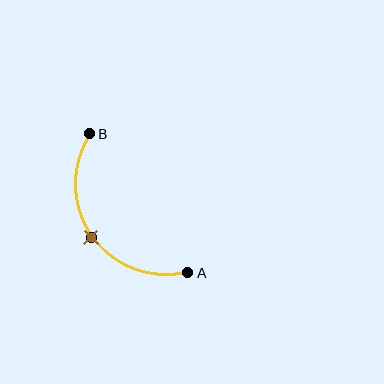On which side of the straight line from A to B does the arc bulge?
The arc bulges below and to the left of the straight line connecting A and B.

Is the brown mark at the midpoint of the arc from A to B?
Yes. The brown mark lies on the arc at equal arc-length from both A and B — it is the arc midpoint.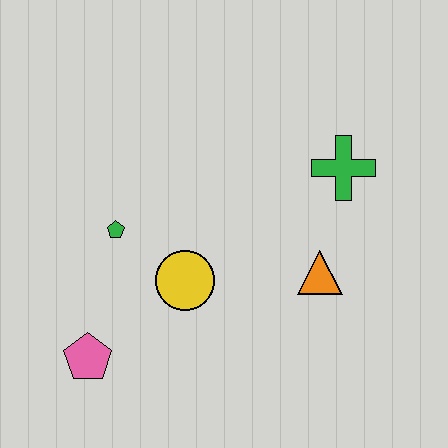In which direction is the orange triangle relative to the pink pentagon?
The orange triangle is to the right of the pink pentagon.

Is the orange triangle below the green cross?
Yes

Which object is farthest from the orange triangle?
The pink pentagon is farthest from the orange triangle.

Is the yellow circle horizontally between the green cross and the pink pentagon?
Yes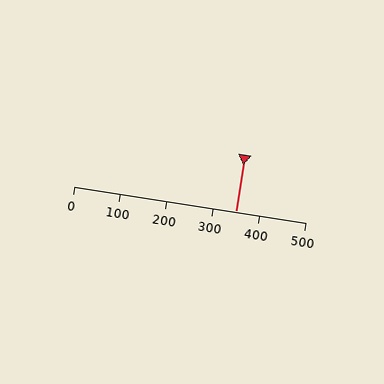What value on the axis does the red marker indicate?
The marker indicates approximately 350.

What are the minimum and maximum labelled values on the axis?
The axis runs from 0 to 500.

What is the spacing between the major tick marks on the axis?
The major ticks are spaced 100 apart.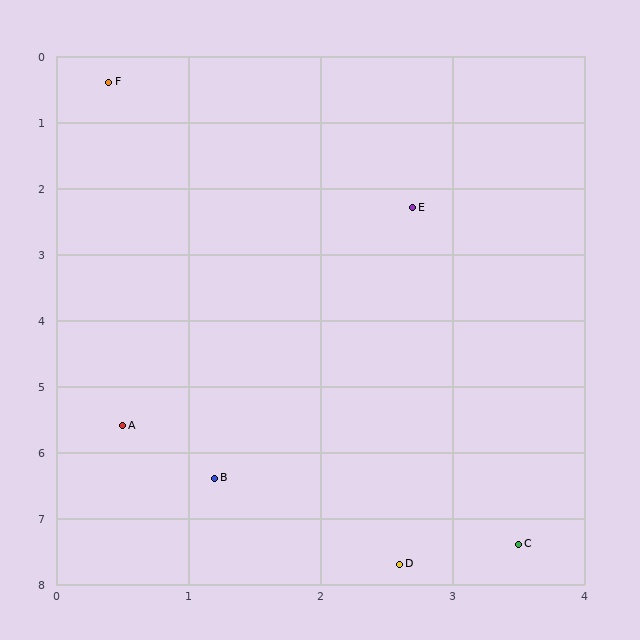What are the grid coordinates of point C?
Point C is at approximately (3.5, 7.4).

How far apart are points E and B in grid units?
Points E and B are about 4.4 grid units apart.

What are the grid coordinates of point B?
Point B is at approximately (1.2, 6.4).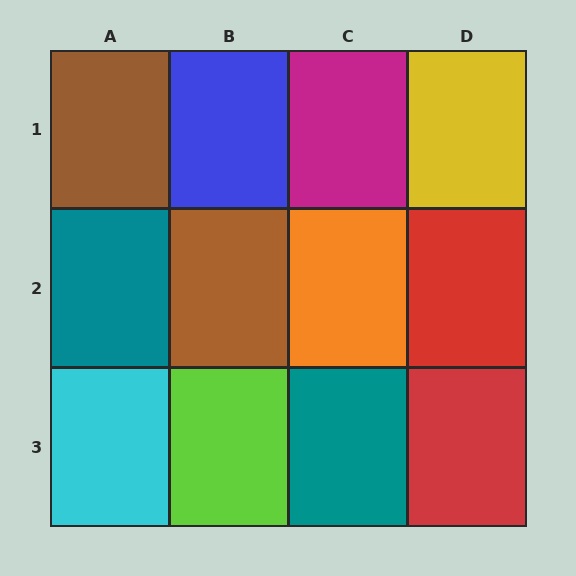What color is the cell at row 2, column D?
Red.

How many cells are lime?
1 cell is lime.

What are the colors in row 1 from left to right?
Brown, blue, magenta, yellow.